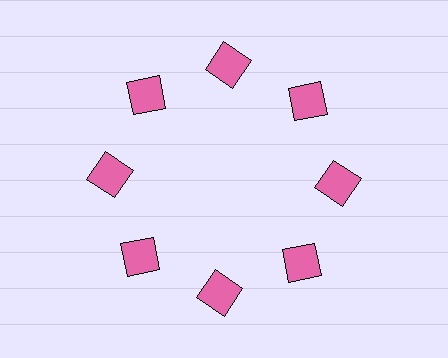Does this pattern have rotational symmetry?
Yes, this pattern has 8-fold rotational symmetry. It looks the same after rotating 45 degrees around the center.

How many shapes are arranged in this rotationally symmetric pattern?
There are 8 shapes, arranged in 8 groups of 1.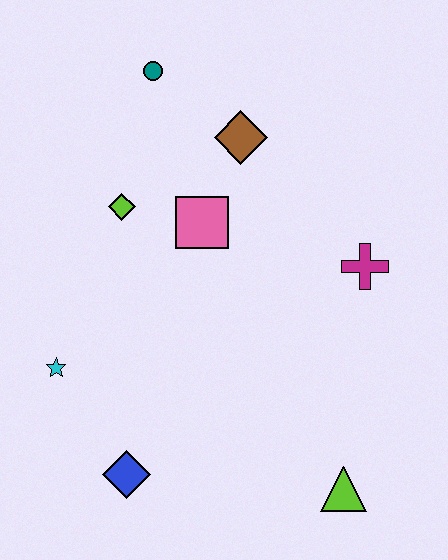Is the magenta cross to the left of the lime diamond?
No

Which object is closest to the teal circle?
The brown diamond is closest to the teal circle.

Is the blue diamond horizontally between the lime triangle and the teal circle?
No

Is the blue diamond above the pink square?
No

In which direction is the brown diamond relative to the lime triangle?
The brown diamond is above the lime triangle.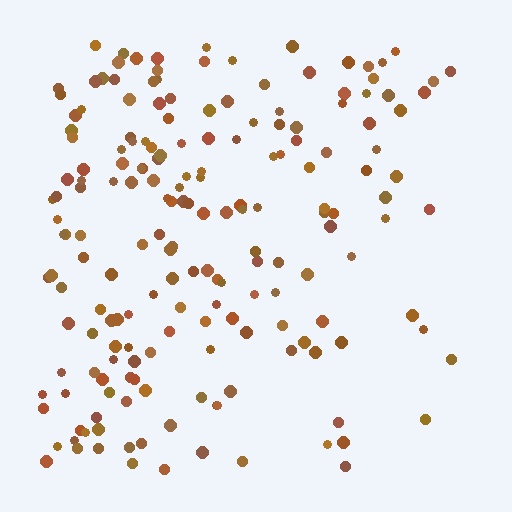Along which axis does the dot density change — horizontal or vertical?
Horizontal.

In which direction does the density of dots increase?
From right to left, with the left side densest.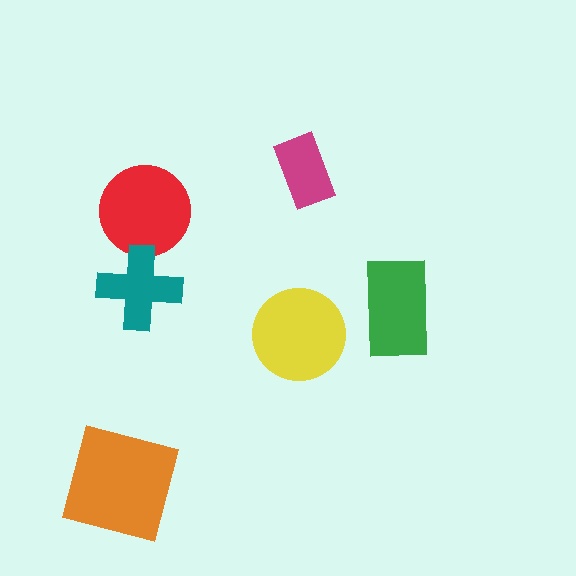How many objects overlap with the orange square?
0 objects overlap with the orange square.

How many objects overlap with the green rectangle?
0 objects overlap with the green rectangle.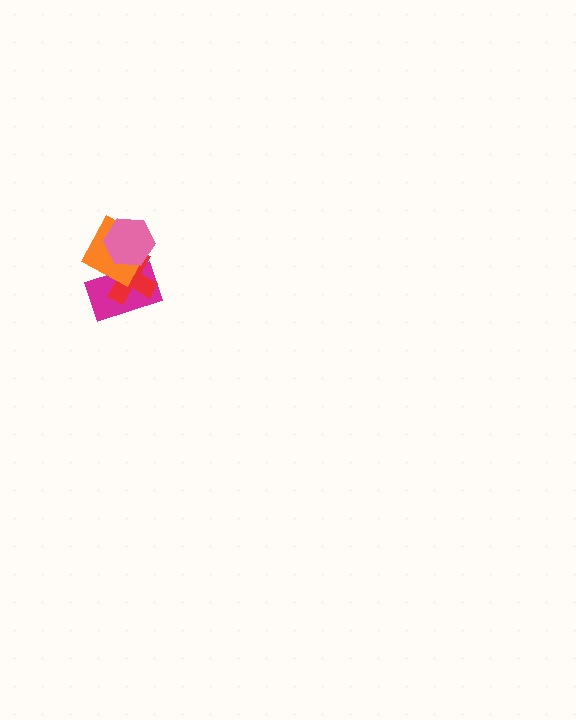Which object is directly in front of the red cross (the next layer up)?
The orange diamond is directly in front of the red cross.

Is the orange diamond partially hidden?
Yes, it is partially covered by another shape.